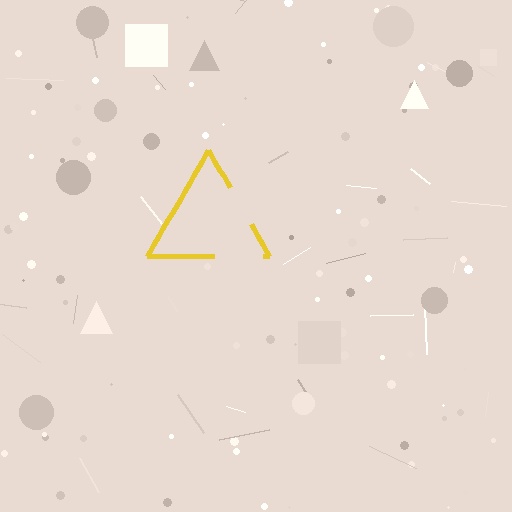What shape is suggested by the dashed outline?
The dashed outline suggests a triangle.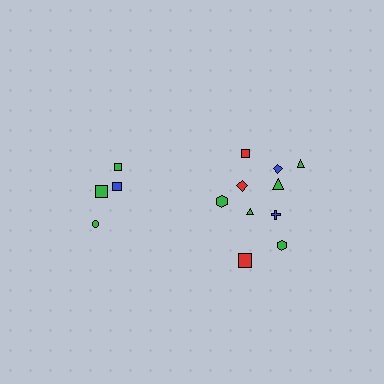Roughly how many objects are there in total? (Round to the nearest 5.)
Roughly 15 objects in total.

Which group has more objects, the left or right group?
The right group.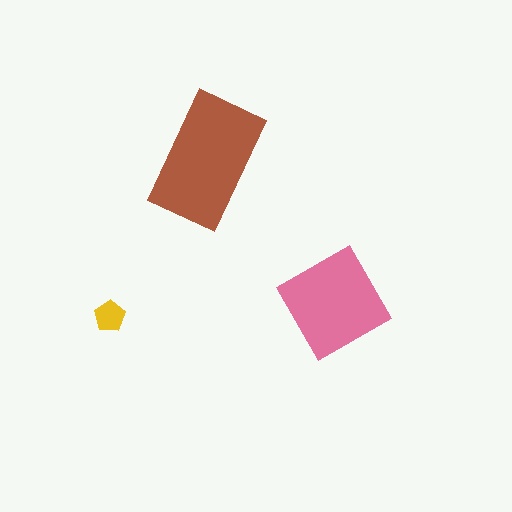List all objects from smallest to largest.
The yellow pentagon, the pink diamond, the brown rectangle.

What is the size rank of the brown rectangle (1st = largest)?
1st.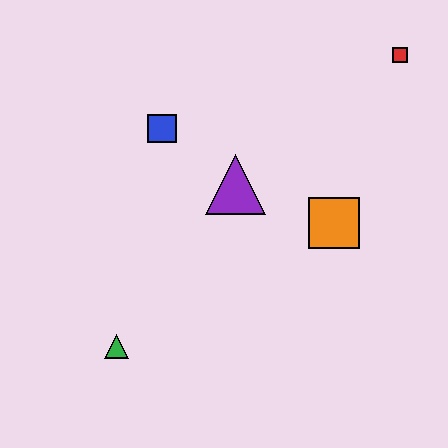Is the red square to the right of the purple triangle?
Yes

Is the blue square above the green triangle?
Yes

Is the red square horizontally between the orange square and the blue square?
No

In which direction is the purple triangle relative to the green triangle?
The purple triangle is above the green triangle.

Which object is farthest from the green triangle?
The red square is farthest from the green triangle.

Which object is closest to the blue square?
The purple triangle is closest to the blue square.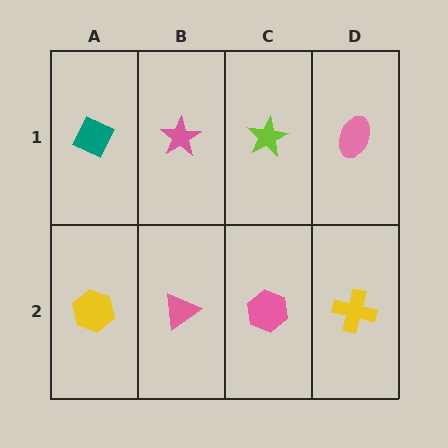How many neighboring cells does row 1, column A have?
2.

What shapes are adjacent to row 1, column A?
A yellow hexagon (row 2, column A), a pink star (row 1, column B).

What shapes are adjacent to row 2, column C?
A lime star (row 1, column C), a pink triangle (row 2, column B), a yellow cross (row 2, column D).